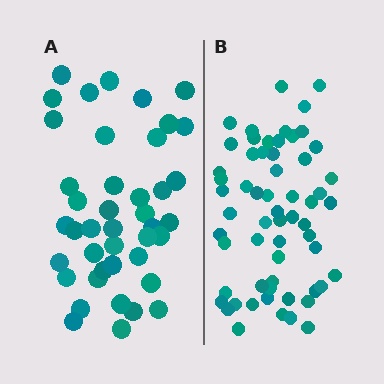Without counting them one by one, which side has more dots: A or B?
Region B (the right region) has more dots.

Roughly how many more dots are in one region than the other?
Region B has approximately 20 more dots than region A.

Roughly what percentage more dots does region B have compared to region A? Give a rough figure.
About 45% more.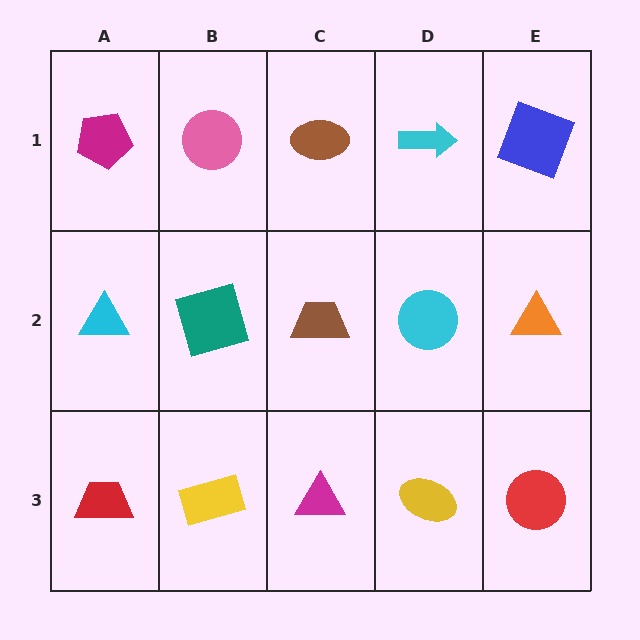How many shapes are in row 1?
5 shapes.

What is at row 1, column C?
A brown ellipse.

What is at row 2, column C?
A brown trapezoid.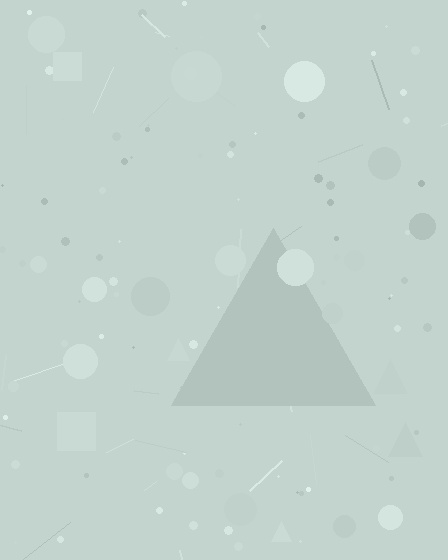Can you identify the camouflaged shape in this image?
The camouflaged shape is a triangle.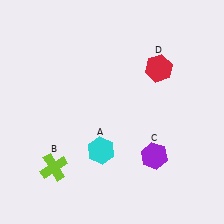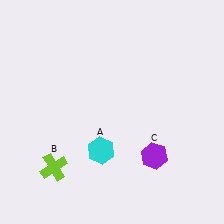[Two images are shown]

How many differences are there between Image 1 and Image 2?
There is 1 difference between the two images.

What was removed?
The red hexagon (D) was removed in Image 2.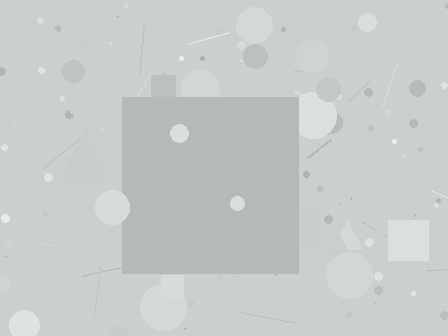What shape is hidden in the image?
A square is hidden in the image.